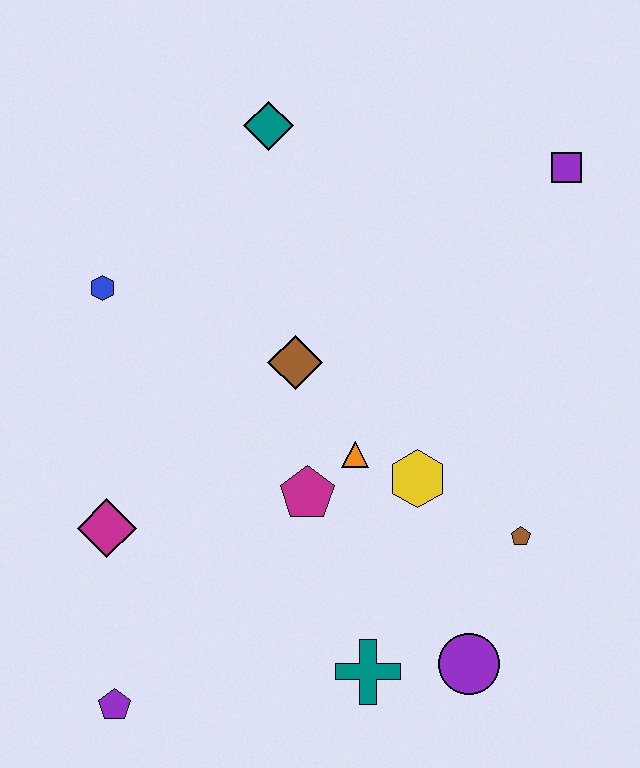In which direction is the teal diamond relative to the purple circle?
The teal diamond is above the purple circle.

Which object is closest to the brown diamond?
The orange triangle is closest to the brown diamond.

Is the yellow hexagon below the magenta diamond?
No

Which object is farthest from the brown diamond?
The purple pentagon is farthest from the brown diamond.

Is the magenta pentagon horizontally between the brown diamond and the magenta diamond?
No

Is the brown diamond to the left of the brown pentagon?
Yes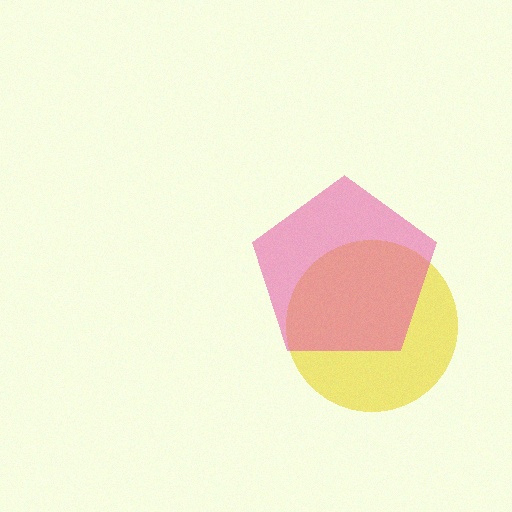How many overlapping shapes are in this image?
There are 2 overlapping shapes in the image.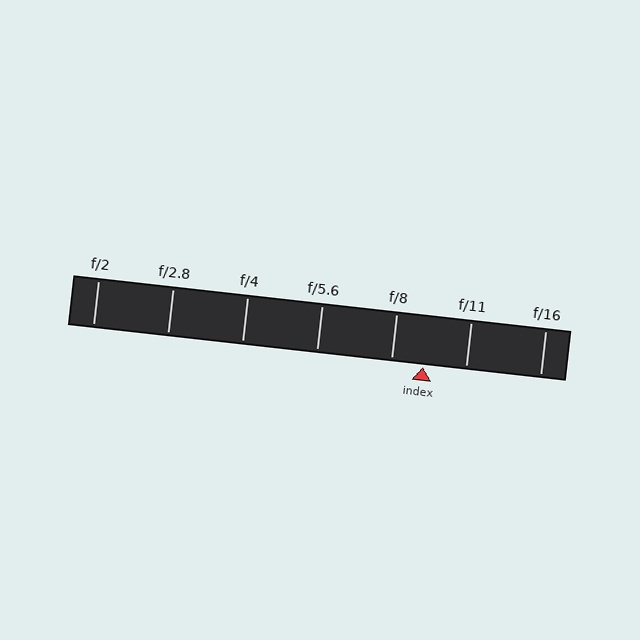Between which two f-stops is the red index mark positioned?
The index mark is between f/8 and f/11.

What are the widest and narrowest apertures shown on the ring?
The widest aperture shown is f/2 and the narrowest is f/16.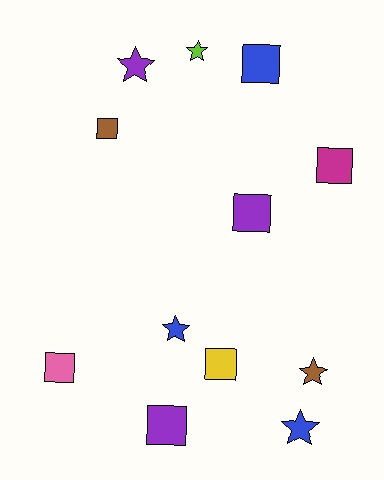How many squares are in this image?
There are 7 squares.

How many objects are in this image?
There are 12 objects.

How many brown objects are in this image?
There are 2 brown objects.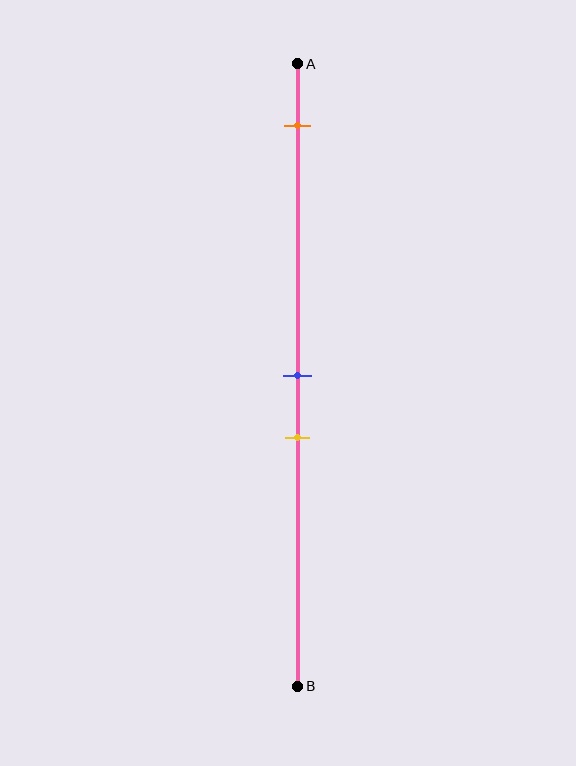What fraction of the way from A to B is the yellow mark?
The yellow mark is approximately 60% (0.6) of the way from A to B.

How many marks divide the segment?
There are 3 marks dividing the segment.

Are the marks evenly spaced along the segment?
No, the marks are not evenly spaced.